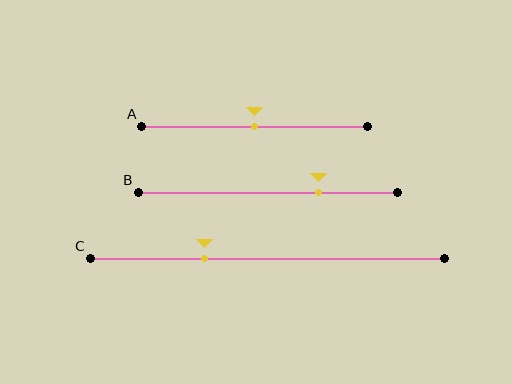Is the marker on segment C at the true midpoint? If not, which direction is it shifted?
No, the marker on segment C is shifted to the left by about 18% of the segment length.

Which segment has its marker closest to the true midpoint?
Segment A has its marker closest to the true midpoint.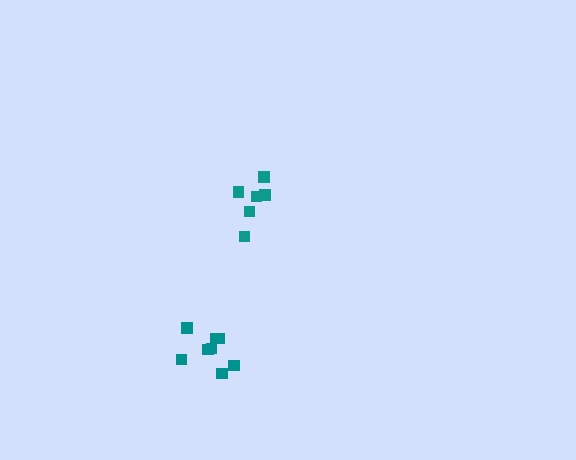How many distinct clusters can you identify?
There are 2 distinct clusters.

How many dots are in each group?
Group 1: 8 dots, Group 2: 6 dots (14 total).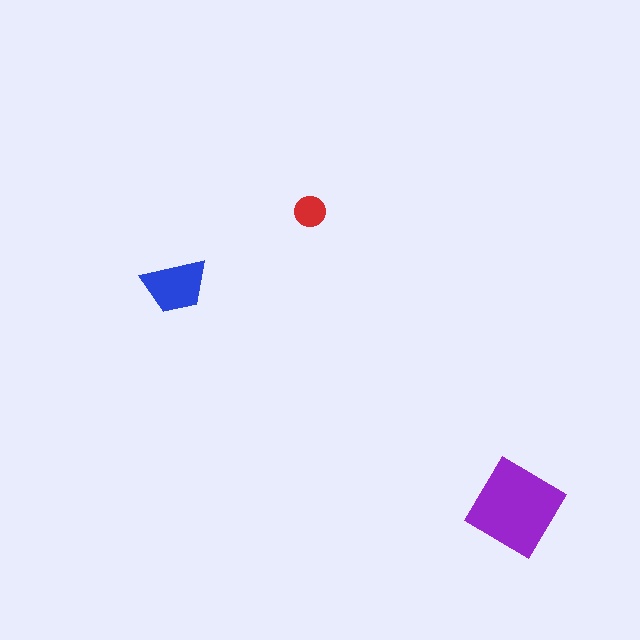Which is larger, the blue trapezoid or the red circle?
The blue trapezoid.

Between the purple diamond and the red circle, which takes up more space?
The purple diamond.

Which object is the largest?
The purple diamond.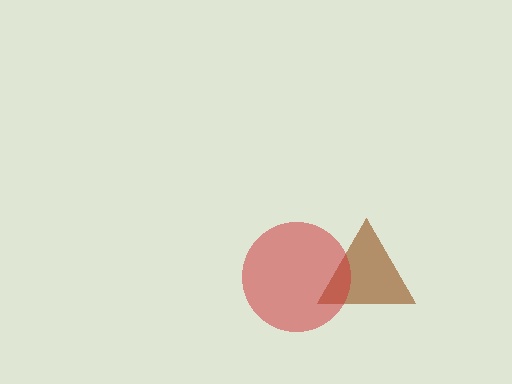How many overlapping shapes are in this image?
There are 2 overlapping shapes in the image.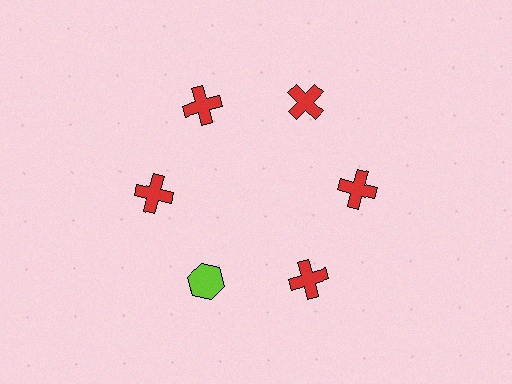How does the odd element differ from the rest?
It differs in both color (lime instead of red) and shape (hexagon instead of cross).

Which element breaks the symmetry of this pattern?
The lime hexagon at roughly the 7 o'clock position breaks the symmetry. All other shapes are red crosses.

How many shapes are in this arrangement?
There are 6 shapes arranged in a ring pattern.